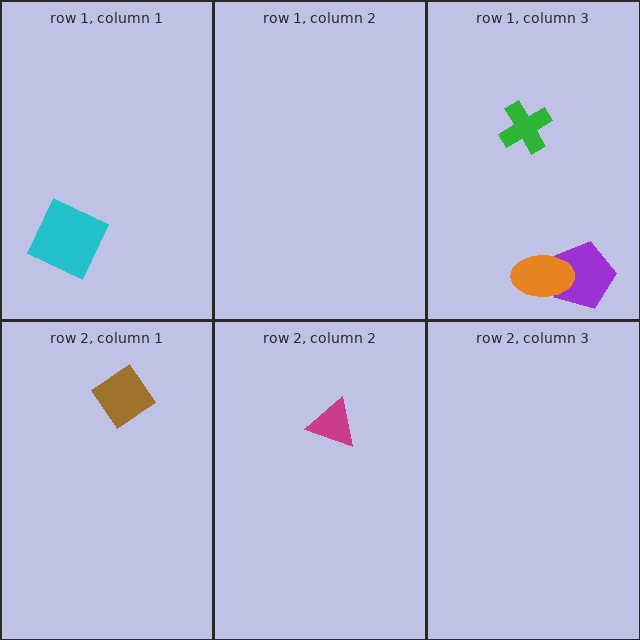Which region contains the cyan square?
The row 1, column 1 region.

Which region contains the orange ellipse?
The row 1, column 3 region.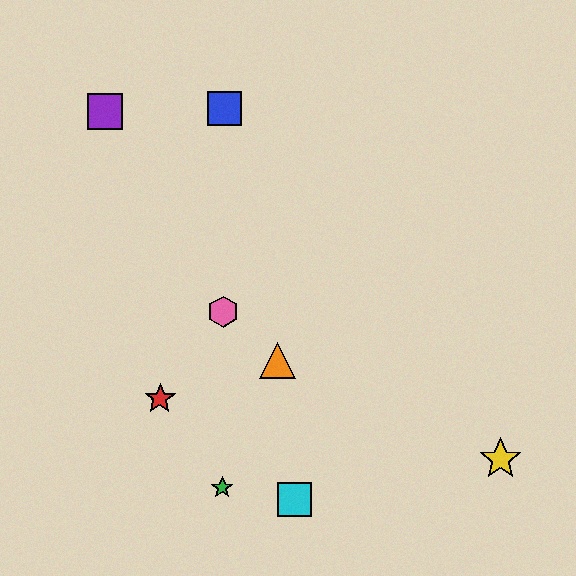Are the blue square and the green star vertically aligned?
Yes, both are at x≈224.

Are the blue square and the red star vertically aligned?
No, the blue square is at x≈224 and the red star is at x≈160.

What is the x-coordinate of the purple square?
The purple square is at x≈105.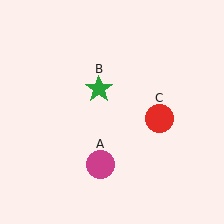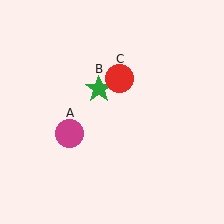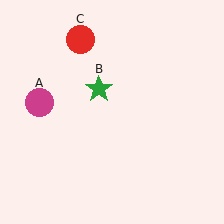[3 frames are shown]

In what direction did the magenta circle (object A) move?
The magenta circle (object A) moved up and to the left.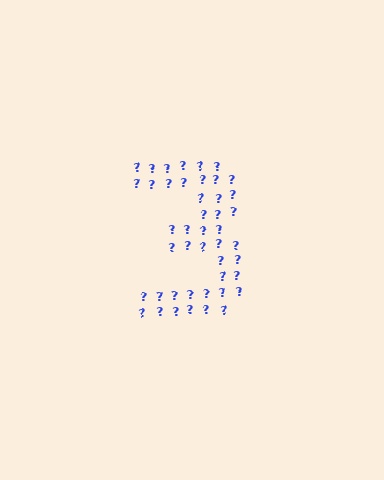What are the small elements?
The small elements are question marks.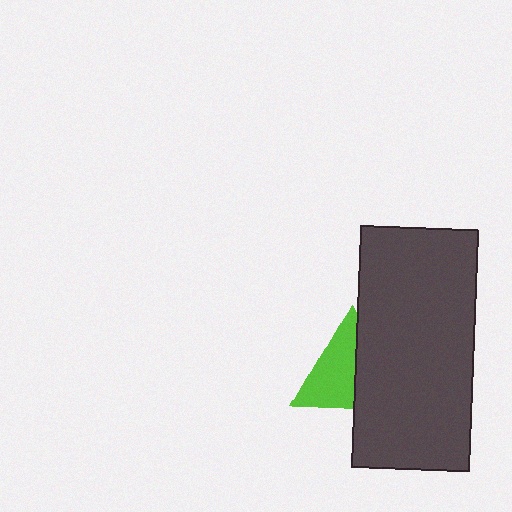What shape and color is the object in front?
The object in front is a dark gray rectangle.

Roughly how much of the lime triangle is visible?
About half of it is visible (roughly 58%).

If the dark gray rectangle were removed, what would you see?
You would see the complete lime triangle.